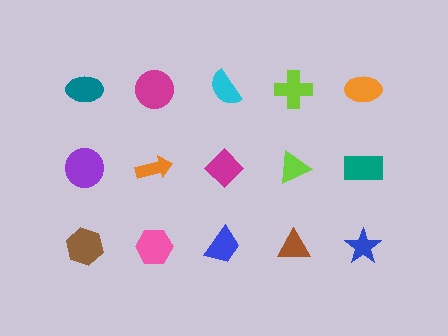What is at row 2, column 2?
An orange arrow.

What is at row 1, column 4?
A lime cross.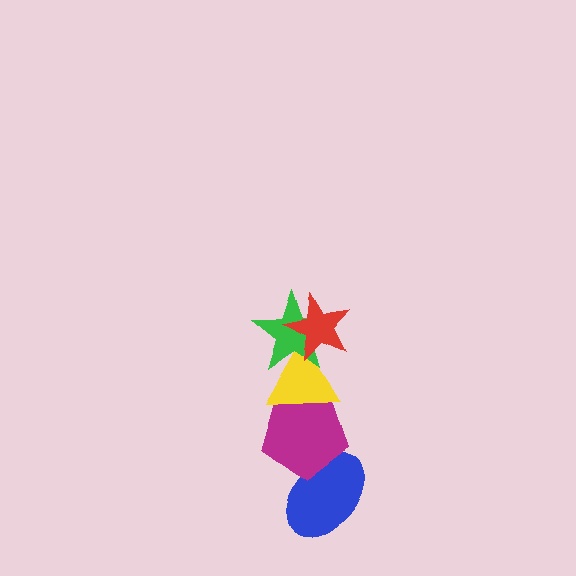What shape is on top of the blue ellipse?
The magenta pentagon is on top of the blue ellipse.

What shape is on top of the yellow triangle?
The green star is on top of the yellow triangle.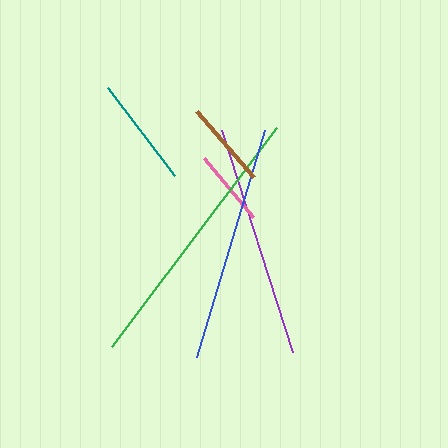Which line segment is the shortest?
The pink line is the shortest at approximately 77 pixels.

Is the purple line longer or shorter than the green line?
The green line is longer than the purple line.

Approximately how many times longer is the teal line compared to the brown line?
The teal line is approximately 1.3 times the length of the brown line.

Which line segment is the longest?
The green line is the longest at approximately 274 pixels.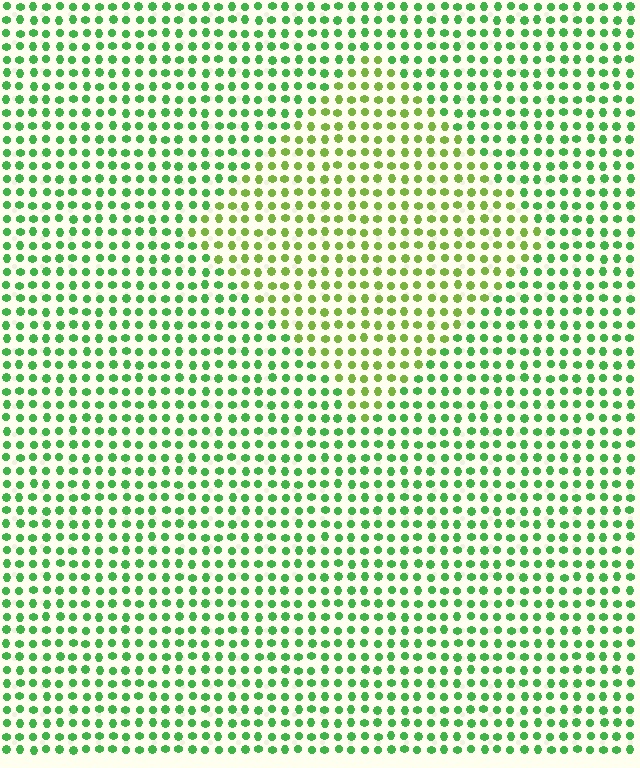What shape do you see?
I see a diamond.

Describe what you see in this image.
The image is filled with small green elements in a uniform arrangement. A diamond-shaped region is visible where the elements are tinted to a slightly different hue, forming a subtle color boundary.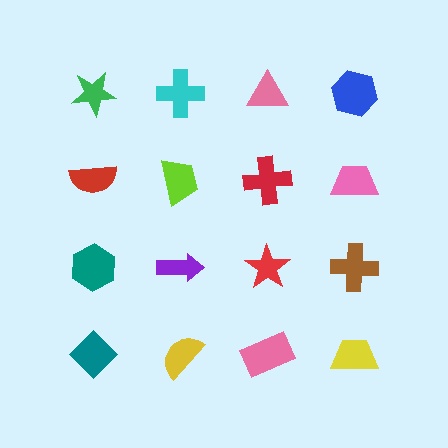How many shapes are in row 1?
4 shapes.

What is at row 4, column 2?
A yellow semicircle.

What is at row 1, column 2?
A cyan cross.